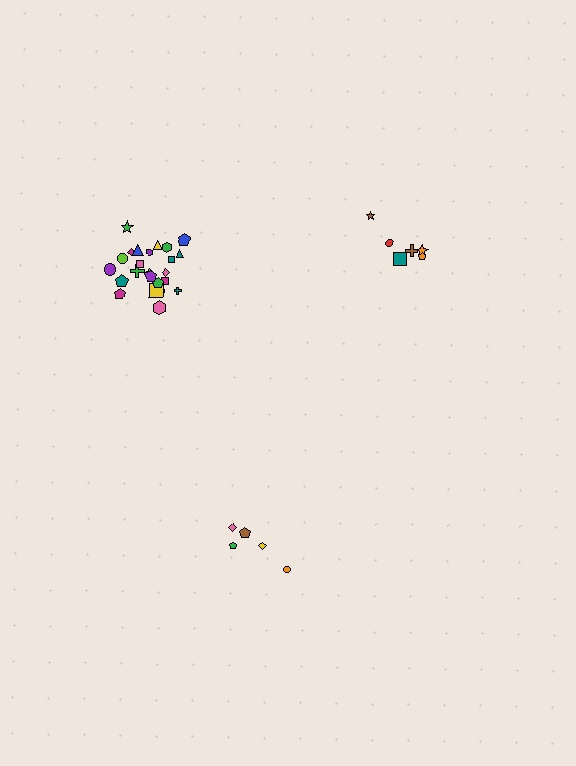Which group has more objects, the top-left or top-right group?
The top-left group.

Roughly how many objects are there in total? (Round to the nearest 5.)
Roughly 35 objects in total.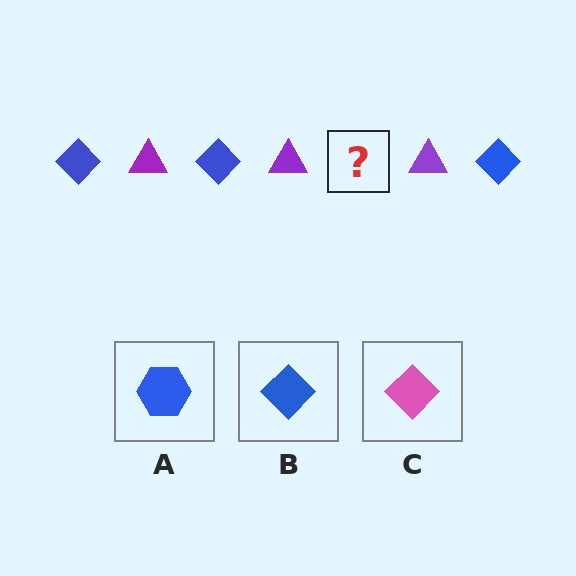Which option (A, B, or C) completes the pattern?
B.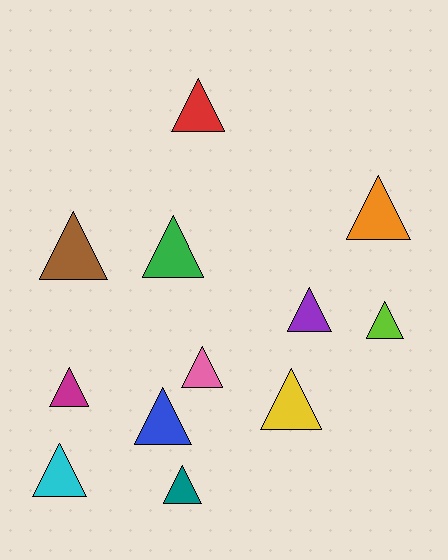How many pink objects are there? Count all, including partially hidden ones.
There is 1 pink object.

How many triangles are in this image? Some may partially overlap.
There are 12 triangles.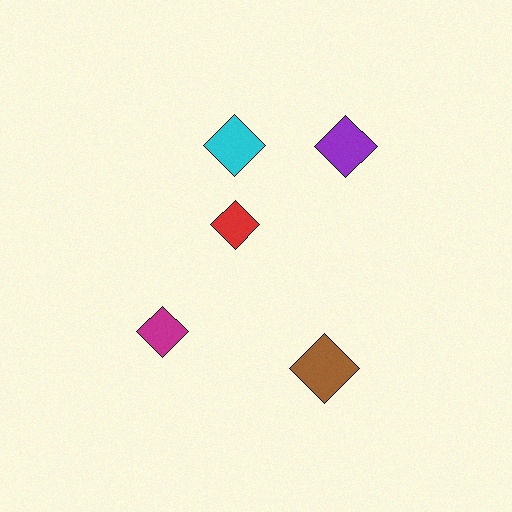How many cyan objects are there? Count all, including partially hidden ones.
There is 1 cyan object.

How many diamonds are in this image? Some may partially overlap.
There are 5 diamonds.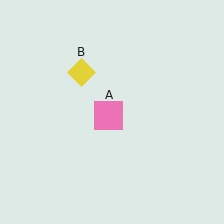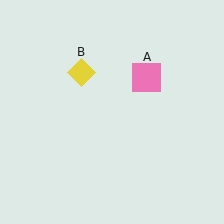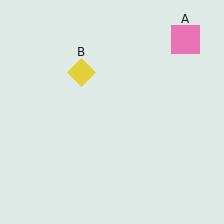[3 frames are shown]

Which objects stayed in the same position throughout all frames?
Yellow diamond (object B) remained stationary.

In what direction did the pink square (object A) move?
The pink square (object A) moved up and to the right.